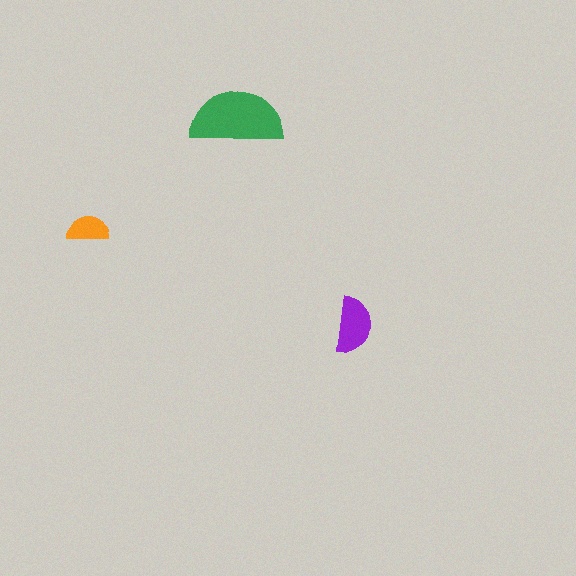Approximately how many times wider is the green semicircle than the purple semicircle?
About 1.5 times wider.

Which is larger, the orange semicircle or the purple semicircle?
The purple one.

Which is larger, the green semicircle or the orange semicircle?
The green one.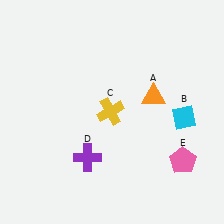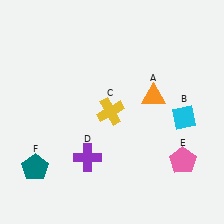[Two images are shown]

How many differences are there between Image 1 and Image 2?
There is 1 difference between the two images.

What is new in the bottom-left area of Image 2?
A teal pentagon (F) was added in the bottom-left area of Image 2.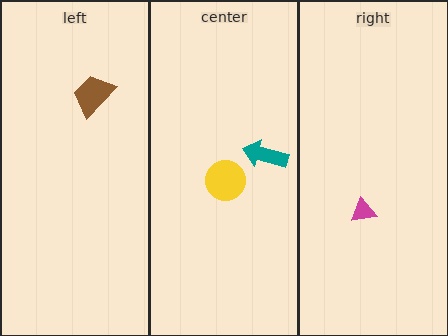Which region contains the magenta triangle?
The right region.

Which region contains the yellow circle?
The center region.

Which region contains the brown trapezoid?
The left region.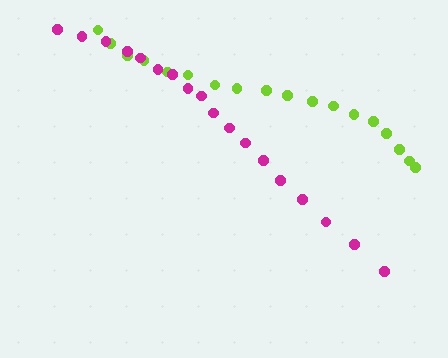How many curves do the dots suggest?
There are 2 distinct paths.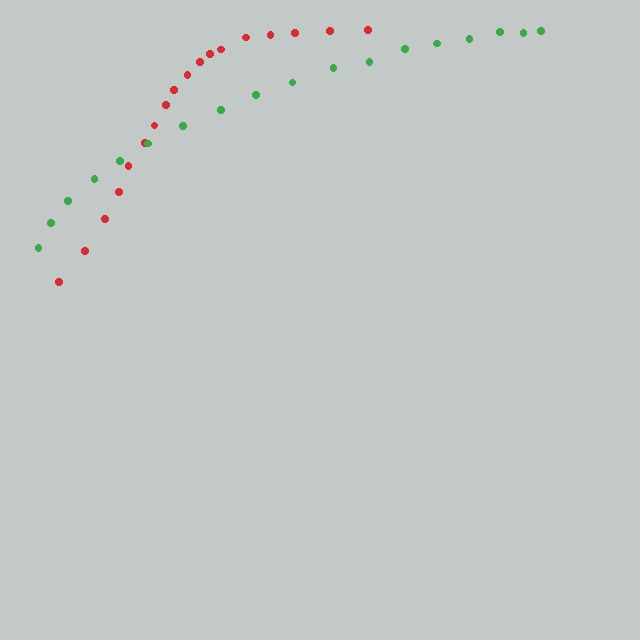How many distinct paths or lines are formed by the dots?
There are 2 distinct paths.